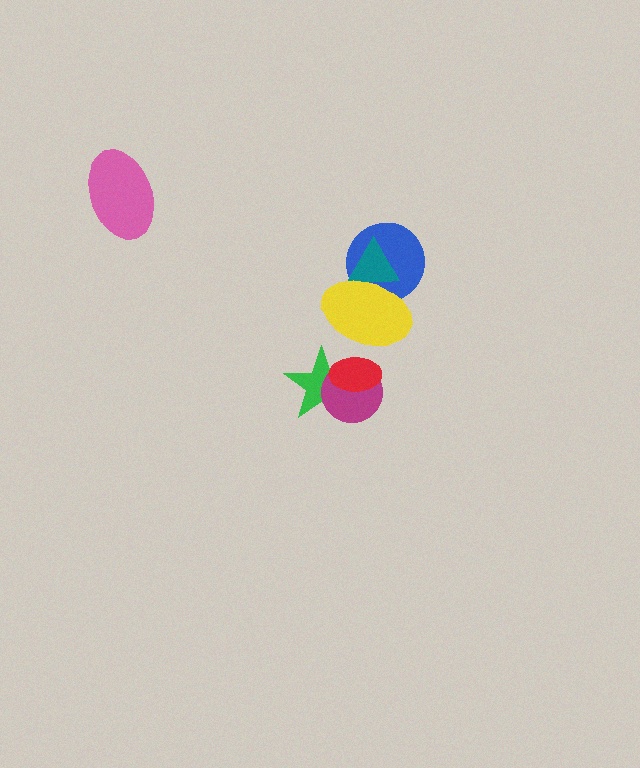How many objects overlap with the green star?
2 objects overlap with the green star.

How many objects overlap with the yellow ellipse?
3 objects overlap with the yellow ellipse.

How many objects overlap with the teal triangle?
2 objects overlap with the teal triangle.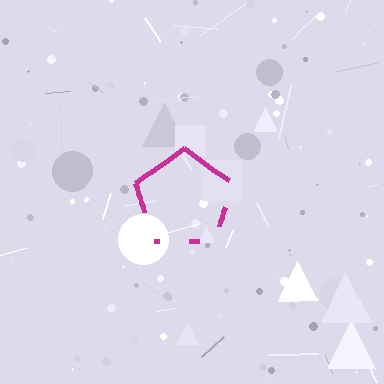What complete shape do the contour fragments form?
The contour fragments form a pentagon.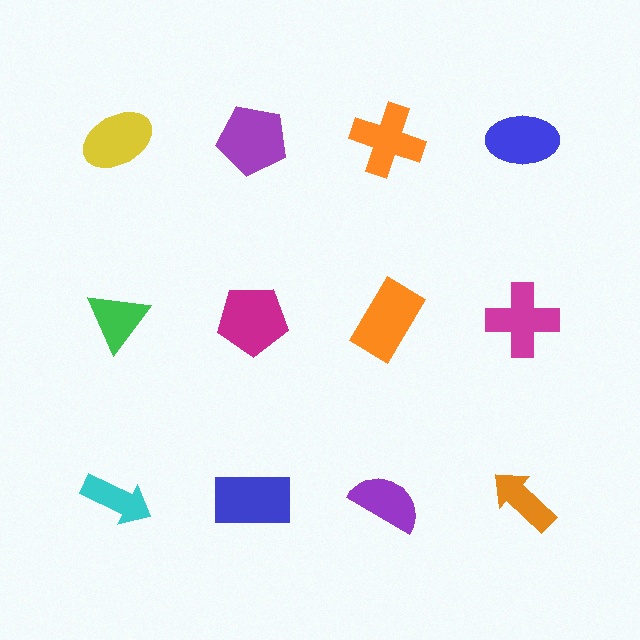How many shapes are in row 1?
4 shapes.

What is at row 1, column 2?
A purple pentagon.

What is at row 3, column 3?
A purple semicircle.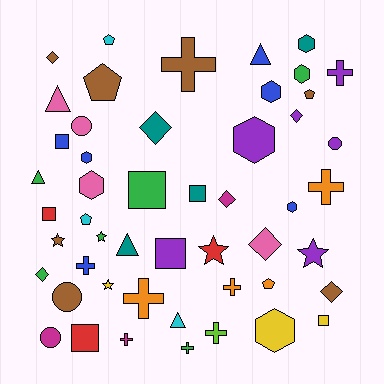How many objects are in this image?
There are 50 objects.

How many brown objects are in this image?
There are 7 brown objects.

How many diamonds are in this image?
There are 7 diamonds.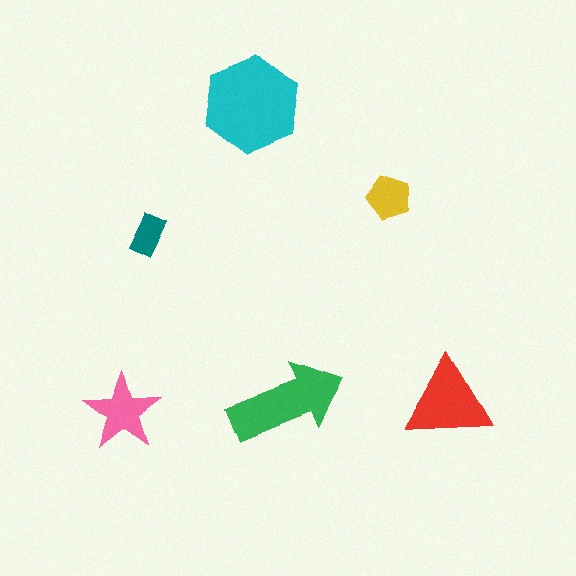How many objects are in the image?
There are 6 objects in the image.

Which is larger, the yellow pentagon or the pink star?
The pink star.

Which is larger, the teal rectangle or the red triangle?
The red triangle.